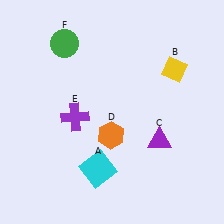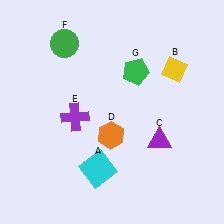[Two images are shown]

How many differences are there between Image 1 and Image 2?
There is 1 difference between the two images.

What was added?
A green pentagon (G) was added in Image 2.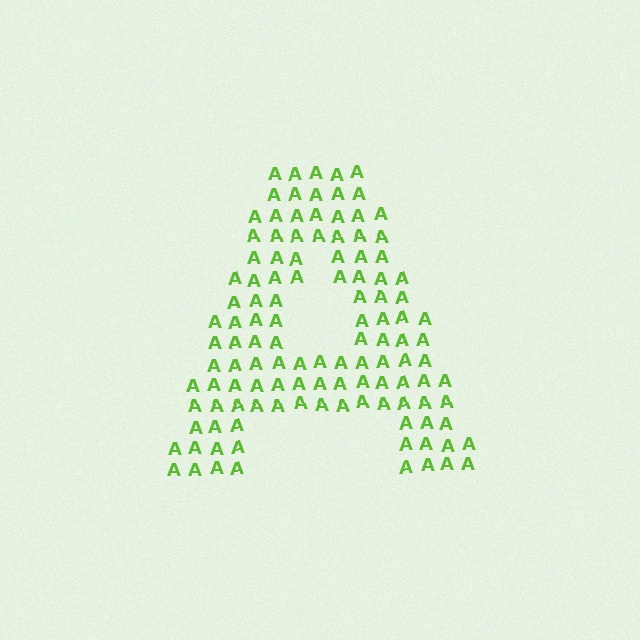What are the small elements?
The small elements are letter A's.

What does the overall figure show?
The overall figure shows the letter A.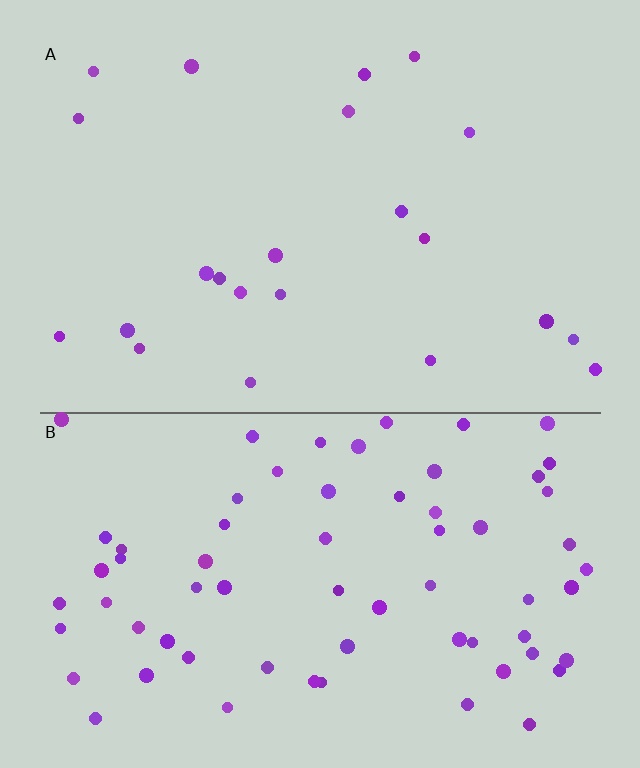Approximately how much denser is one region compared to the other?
Approximately 3.1× — region B over region A.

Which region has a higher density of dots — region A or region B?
B (the bottom).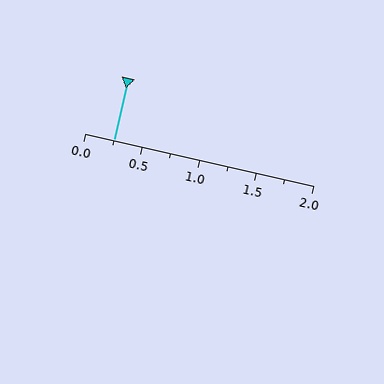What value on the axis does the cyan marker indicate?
The marker indicates approximately 0.25.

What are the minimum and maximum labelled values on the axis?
The axis runs from 0.0 to 2.0.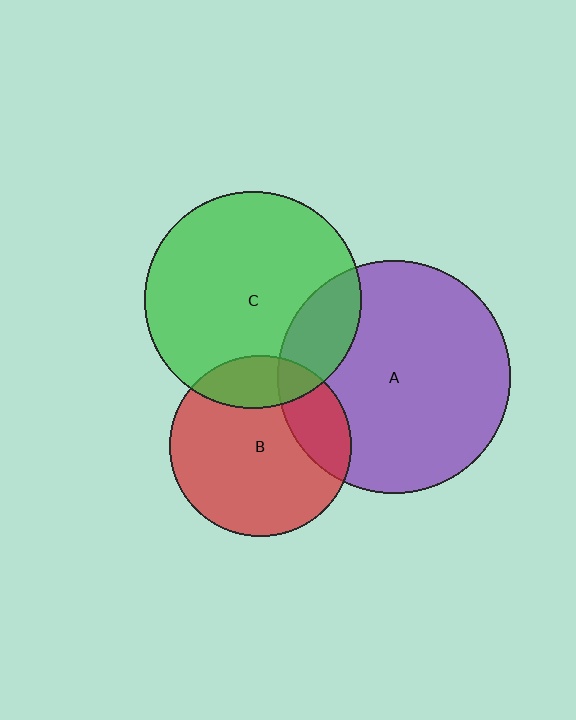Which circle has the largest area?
Circle A (purple).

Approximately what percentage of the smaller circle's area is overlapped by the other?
Approximately 20%.